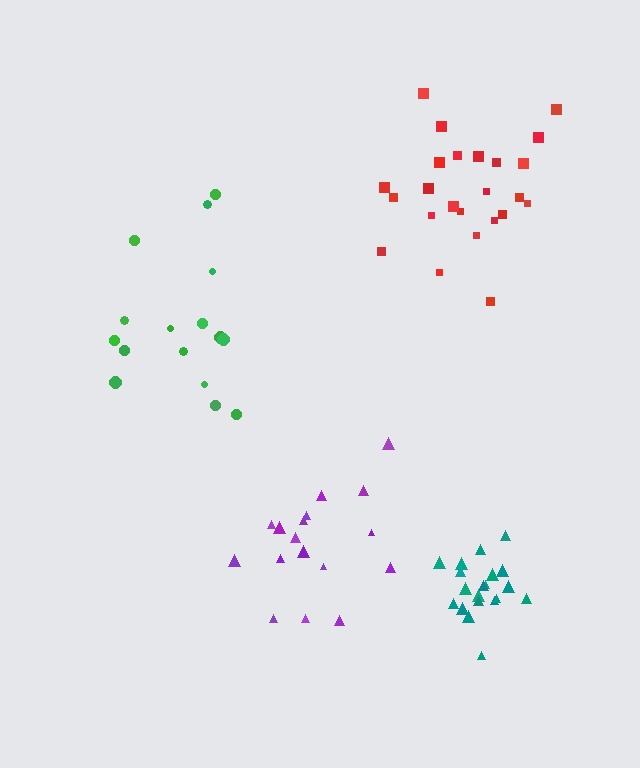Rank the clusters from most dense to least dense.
teal, red, green, purple.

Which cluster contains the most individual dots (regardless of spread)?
Red (24).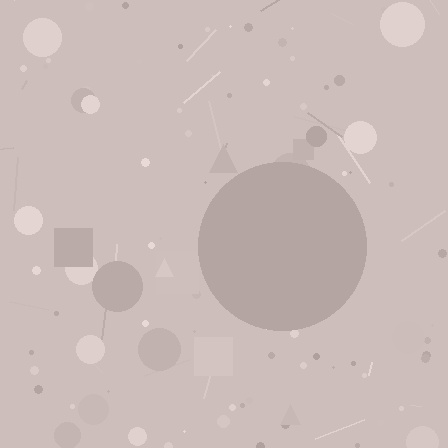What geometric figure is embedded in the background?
A circle is embedded in the background.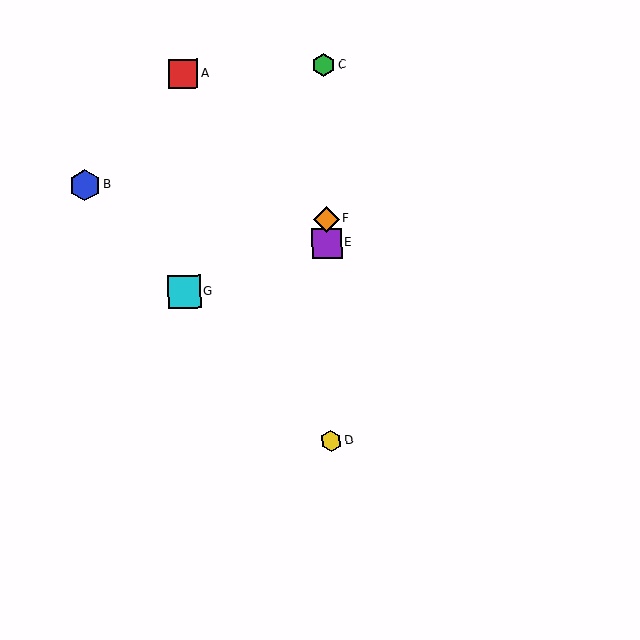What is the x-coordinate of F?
Object F is at x≈326.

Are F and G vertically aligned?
No, F is at x≈326 and G is at x≈185.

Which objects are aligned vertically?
Objects C, D, E, F are aligned vertically.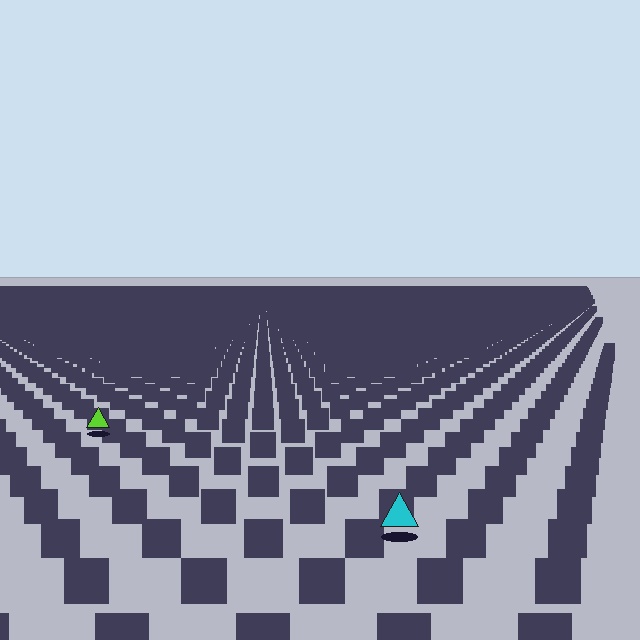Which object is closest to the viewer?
The cyan triangle is closest. The texture marks near it are larger and more spread out.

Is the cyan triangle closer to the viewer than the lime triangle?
Yes. The cyan triangle is closer — you can tell from the texture gradient: the ground texture is coarser near it.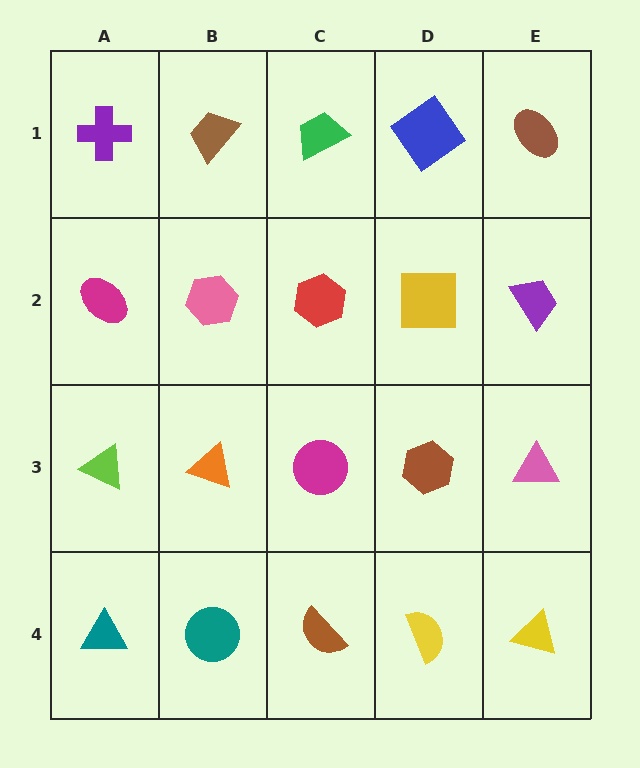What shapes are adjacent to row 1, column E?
A purple trapezoid (row 2, column E), a blue diamond (row 1, column D).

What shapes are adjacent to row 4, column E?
A pink triangle (row 3, column E), a yellow semicircle (row 4, column D).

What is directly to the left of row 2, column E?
A yellow square.